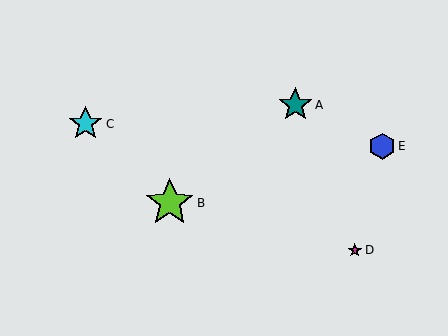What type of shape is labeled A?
Shape A is a teal star.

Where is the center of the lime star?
The center of the lime star is at (170, 203).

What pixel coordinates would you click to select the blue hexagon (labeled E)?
Click at (382, 146) to select the blue hexagon E.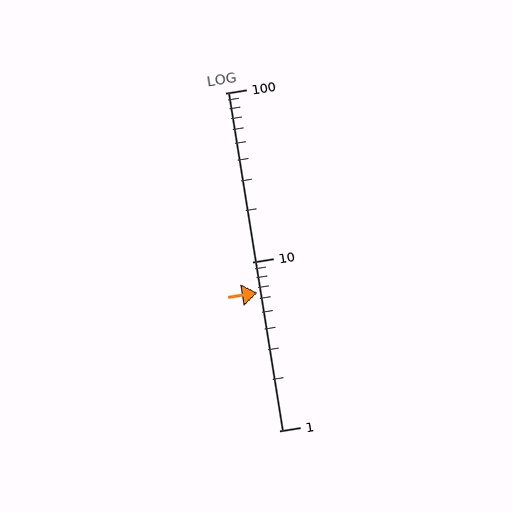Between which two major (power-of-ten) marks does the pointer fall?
The pointer is between 1 and 10.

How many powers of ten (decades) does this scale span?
The scale spans 2 decades, from 1 to 100.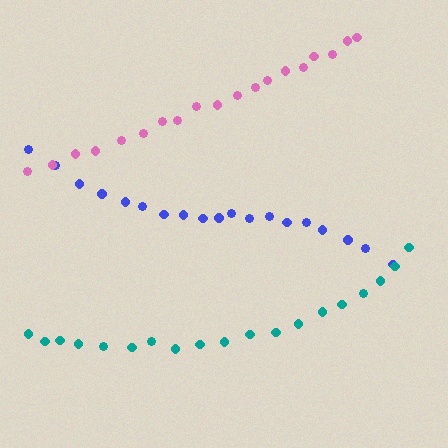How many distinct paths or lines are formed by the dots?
There are 3 distinct paths.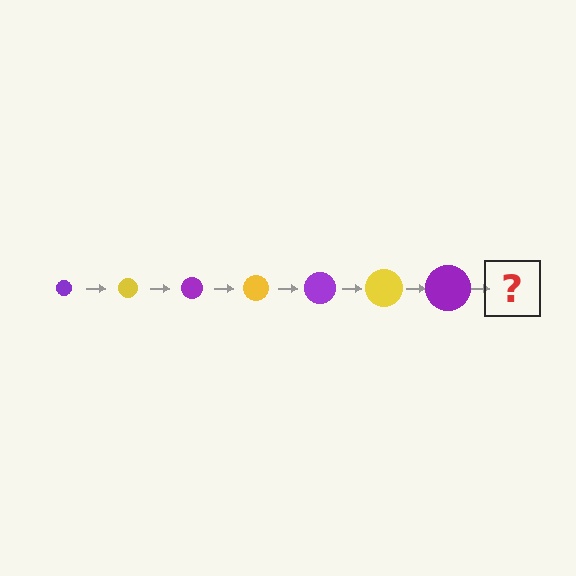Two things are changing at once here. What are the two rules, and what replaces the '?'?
The two rules are that the circle grows larger each step and the color cycles through purple and yellow. The '?' should be a yellow circle, larger than the previous one.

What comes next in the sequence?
The next element should be a yellow circle, larger than the previous one.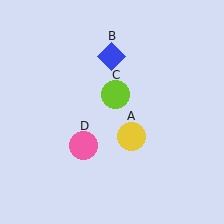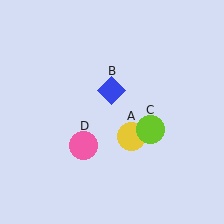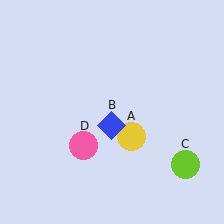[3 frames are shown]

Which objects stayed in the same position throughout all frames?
Yellow circle (object A) and pink circle (object D) remained stationary.